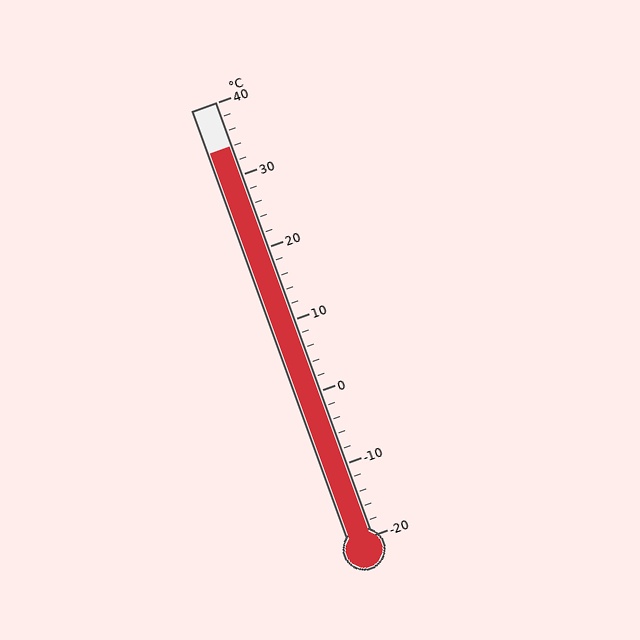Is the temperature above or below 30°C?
The temperature is above 30°C.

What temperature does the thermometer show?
The thermometer shows approximately 34°C.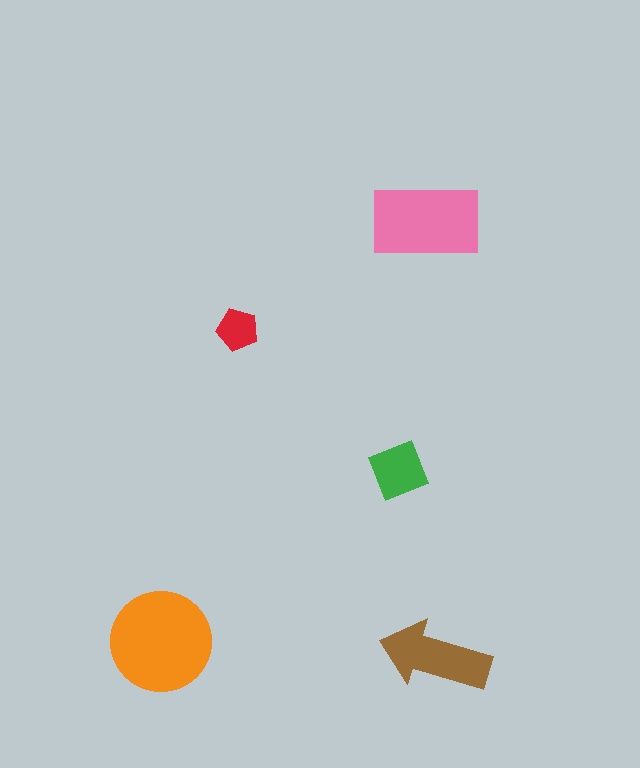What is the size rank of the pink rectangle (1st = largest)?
2nd.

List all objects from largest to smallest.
The orange circle, the pink rectangle, the brown arrow, the green square, the red pentagon.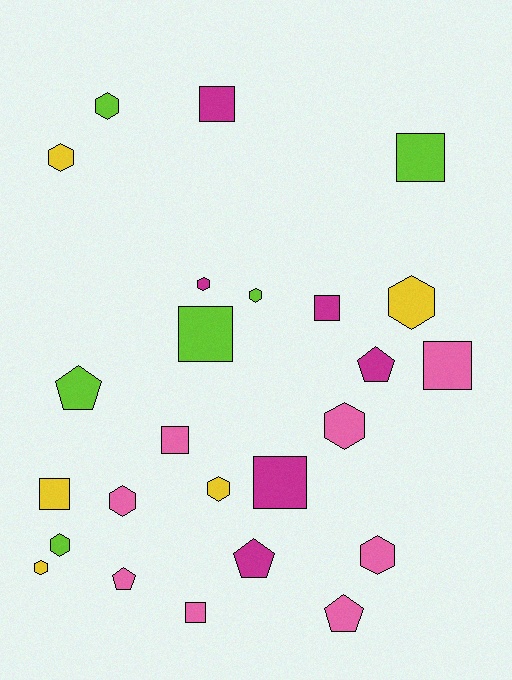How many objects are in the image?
There are 25 objects.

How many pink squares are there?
There are 3 pink squares.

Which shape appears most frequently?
Hexagon, with 11 objects.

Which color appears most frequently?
Pink, with 8 objects.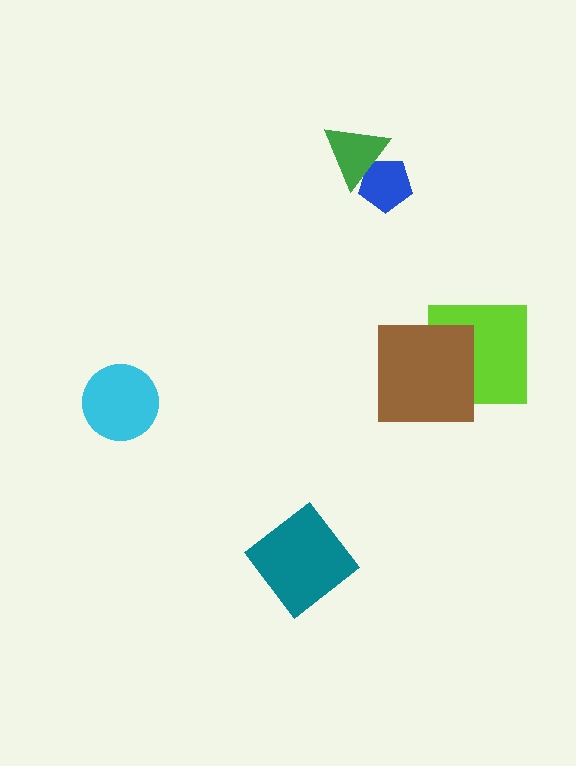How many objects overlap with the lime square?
1 object overlaps with the lime square.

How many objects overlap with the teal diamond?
0 objects overlap with the teal diamond.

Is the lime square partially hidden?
Yes, it is partially covered by another shape.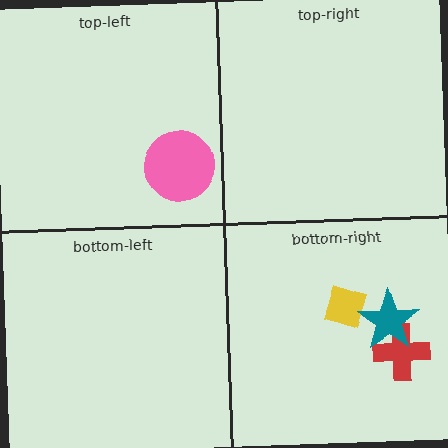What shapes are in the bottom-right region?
The yellow diamond, the red cross, the teal star.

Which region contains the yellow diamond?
The bottom-right region.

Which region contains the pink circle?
The top-left region.